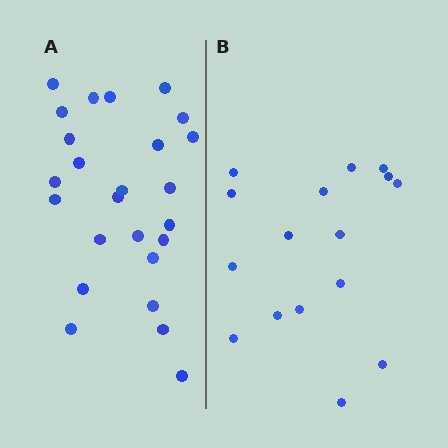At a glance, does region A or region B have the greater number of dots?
Region A (the left region) has more dots.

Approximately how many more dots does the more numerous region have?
Region A has roughly 8 or so more dots than region B.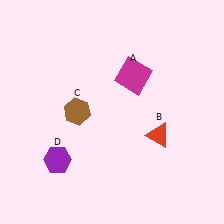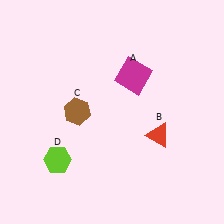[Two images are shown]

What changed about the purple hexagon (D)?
In Image 1, D is purple. In Image 2, it changed to lime.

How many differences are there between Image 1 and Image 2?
There is 1 difference between the two images.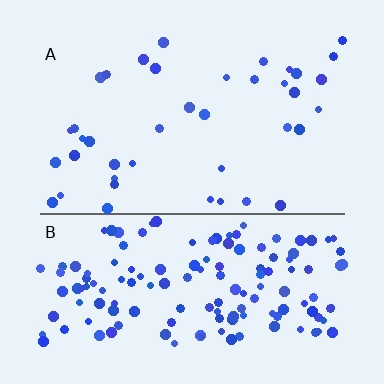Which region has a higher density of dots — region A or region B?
B (the bottom).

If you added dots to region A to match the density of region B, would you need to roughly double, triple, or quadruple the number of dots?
Approximately quadruple.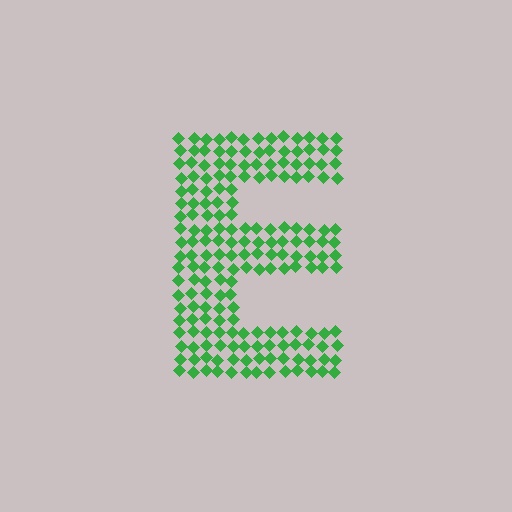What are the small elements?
The small elements are diamonds.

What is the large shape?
The large shape is the letter E.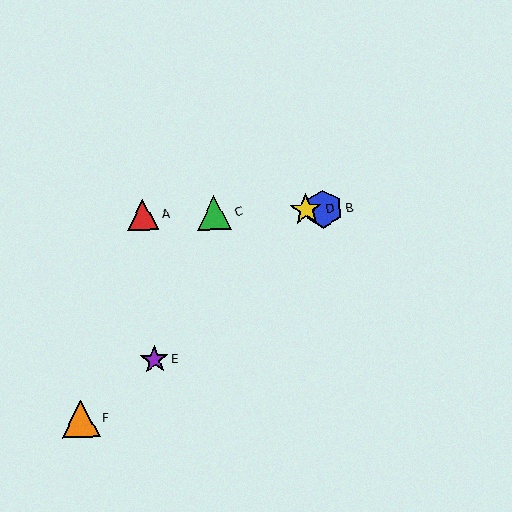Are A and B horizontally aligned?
Yes, both are at y≈215.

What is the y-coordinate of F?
Object F is at y≈419.